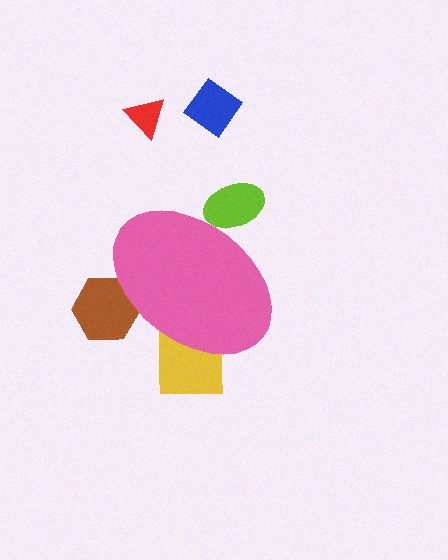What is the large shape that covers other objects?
A pink ellipse.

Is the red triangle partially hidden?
No, the red triangle is fully visible.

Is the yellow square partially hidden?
Yes, the yellow square is partially hidden behind the pink ellipse.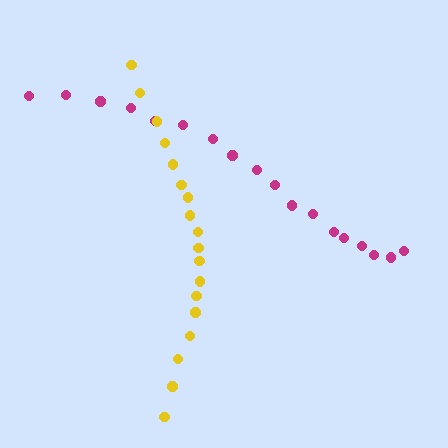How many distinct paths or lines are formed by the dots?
There are 2 distinct paths.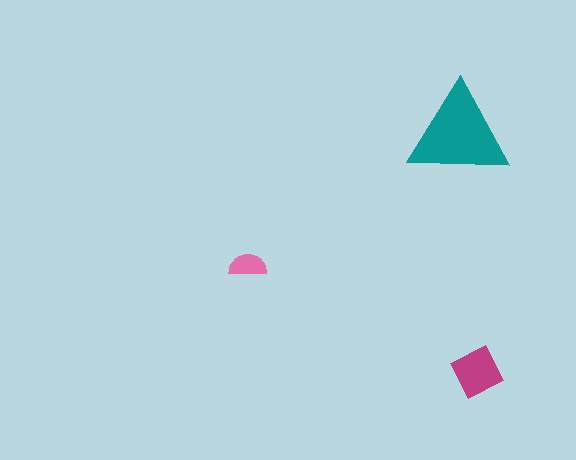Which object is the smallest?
The pink semicircle.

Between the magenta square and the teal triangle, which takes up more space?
The teal triangle.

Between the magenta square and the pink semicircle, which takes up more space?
The magenta square.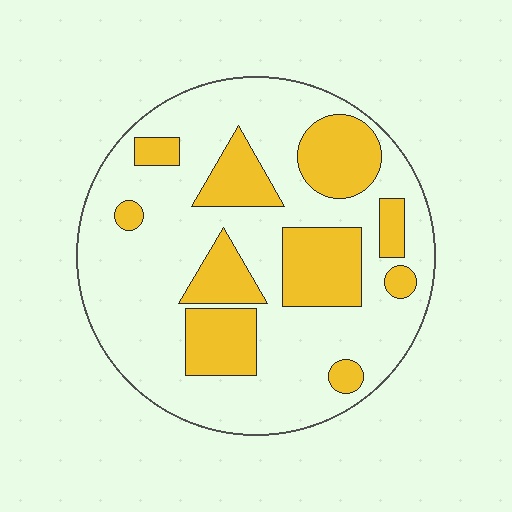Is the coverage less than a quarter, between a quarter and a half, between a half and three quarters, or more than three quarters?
Between a quarter and a half.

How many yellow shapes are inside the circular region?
10.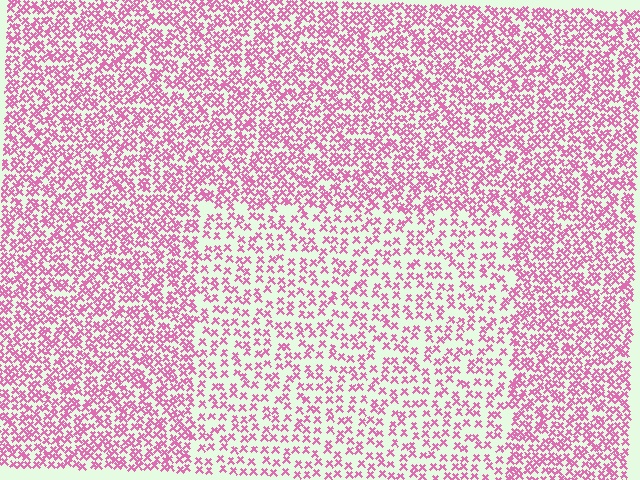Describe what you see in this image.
The image contains small pink elements arranged at two different densities. A rectangle-shaped region is visible where the elements are less densely packed than the surrounding area.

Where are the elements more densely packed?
The elements are more densely packed outside the rectangle boundary.